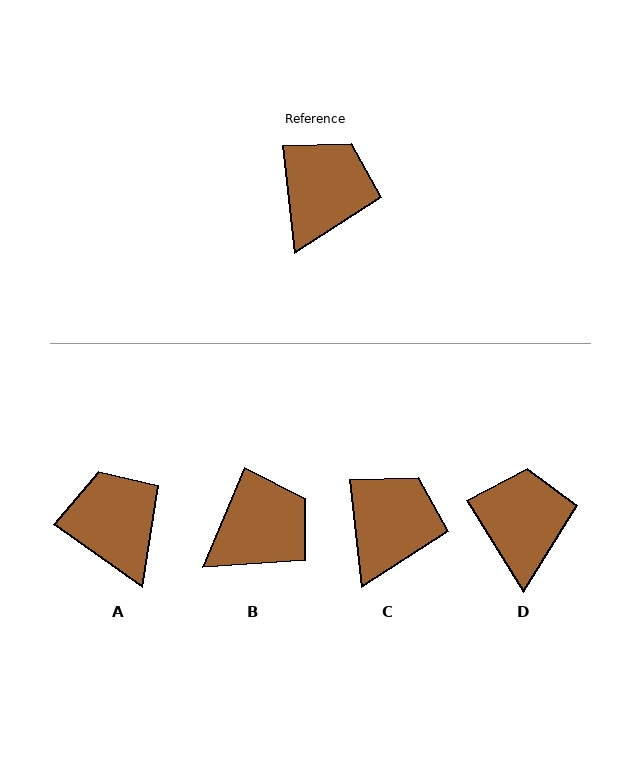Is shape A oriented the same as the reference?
No, it is off by about 48 degrees.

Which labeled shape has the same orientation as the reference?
C.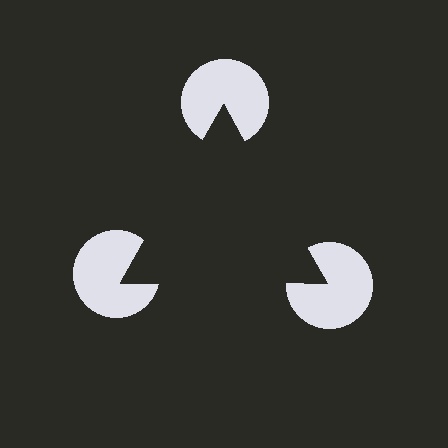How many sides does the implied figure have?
3 sides.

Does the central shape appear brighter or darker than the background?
It typically appears slightly darker than the background, even though no actual brightness change is drawn.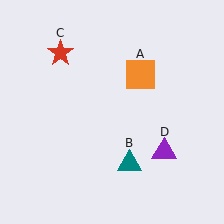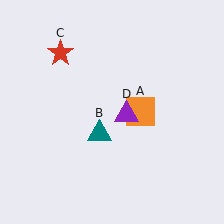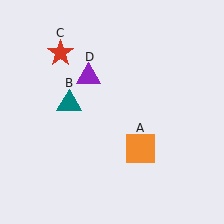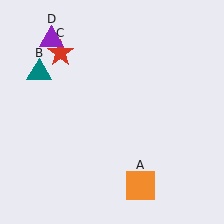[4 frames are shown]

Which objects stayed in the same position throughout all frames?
Red star (object C) remained stationary.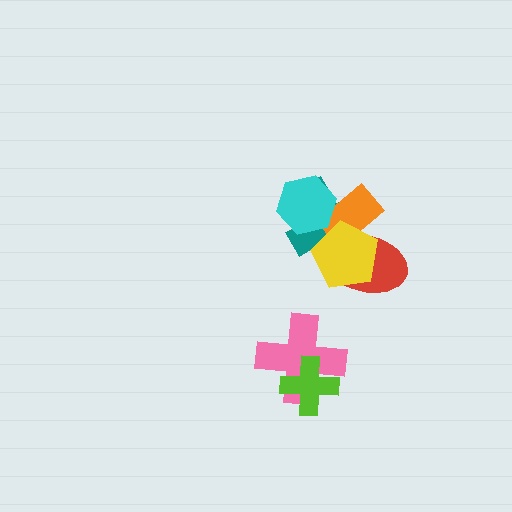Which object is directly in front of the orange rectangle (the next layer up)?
The yellow pentagon is directly in front of the orange rectangle.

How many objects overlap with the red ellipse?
3 objects overlap with the red ellipse.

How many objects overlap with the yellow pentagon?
3 objects overlap with the yellow pentagon.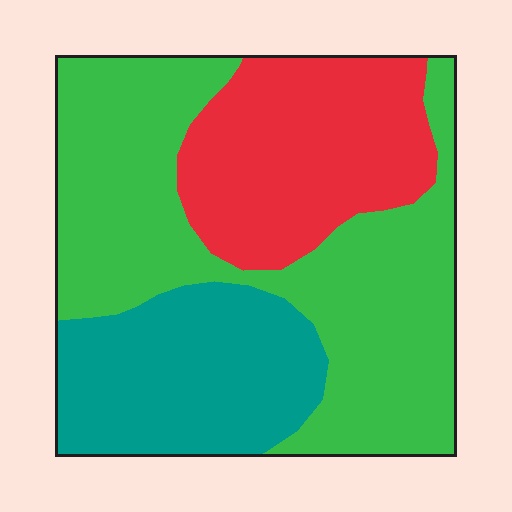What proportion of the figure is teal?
Teal covers 25% of the figure.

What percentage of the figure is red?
Red takes up about one quarter (1/4) of the figure.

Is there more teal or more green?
Green.